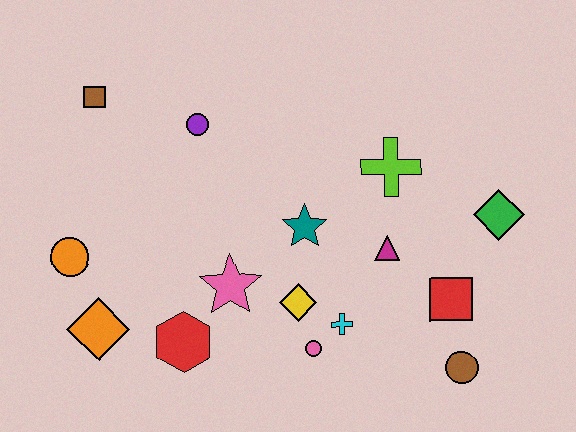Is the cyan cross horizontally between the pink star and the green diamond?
Yes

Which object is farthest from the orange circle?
The green diamond is farthest from the orange circle.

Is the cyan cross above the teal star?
No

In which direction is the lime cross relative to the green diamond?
The lime cross is to the left of the green diamond.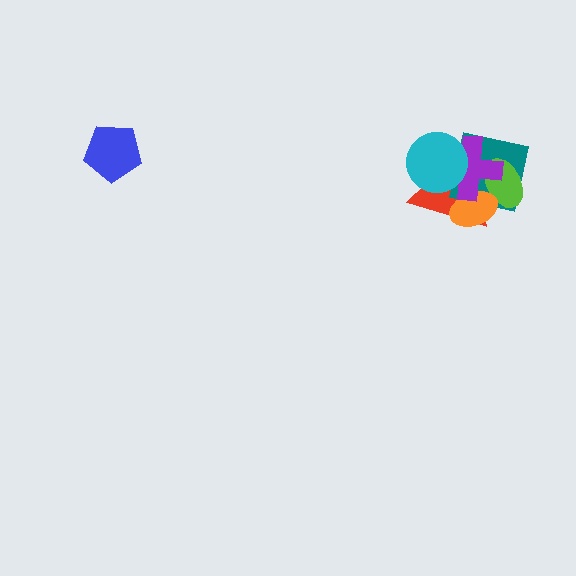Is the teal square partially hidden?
Yes, it is partially covered by another shape.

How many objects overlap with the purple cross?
5 objects overlap with the purple cross.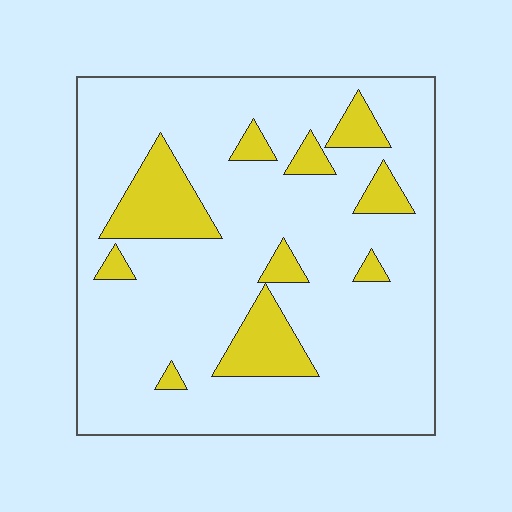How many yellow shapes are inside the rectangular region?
10.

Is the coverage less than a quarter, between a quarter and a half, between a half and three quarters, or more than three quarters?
Less than a quarter.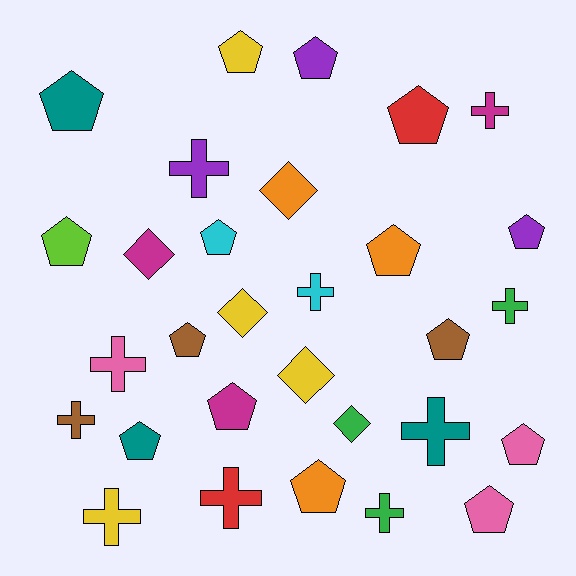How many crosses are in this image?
There are 10 crosses.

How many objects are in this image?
There are 30 objects.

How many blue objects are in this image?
There are no blue objects.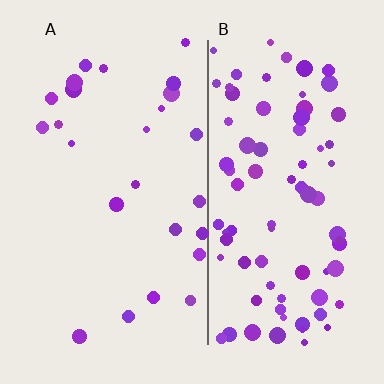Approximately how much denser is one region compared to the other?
Approximately 3.3× — region B over region A.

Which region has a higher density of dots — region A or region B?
B (the right).